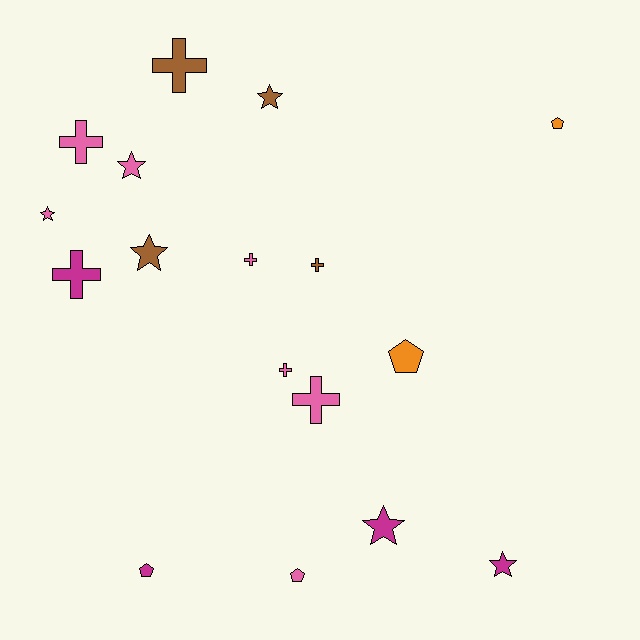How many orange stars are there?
There are no orange stars.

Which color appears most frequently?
Pink, with 7 objects.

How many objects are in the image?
There are 17 objects.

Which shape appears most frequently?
Cross, with 7 objects.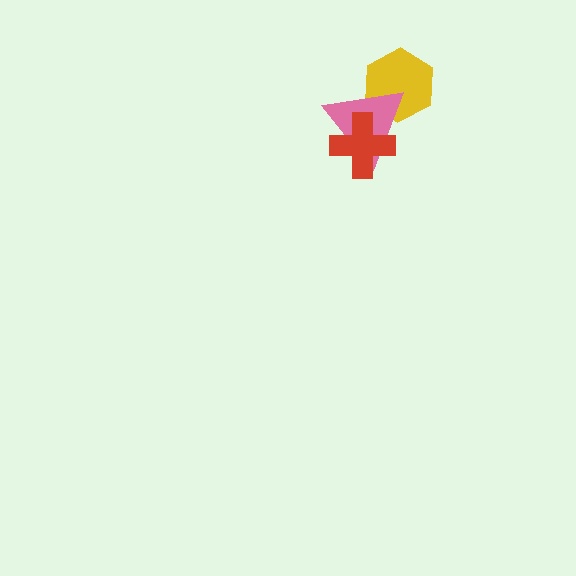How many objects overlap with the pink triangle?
2 objects overlap with the pink triangle.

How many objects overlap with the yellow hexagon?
1 object overlaps with the yellow hexagon.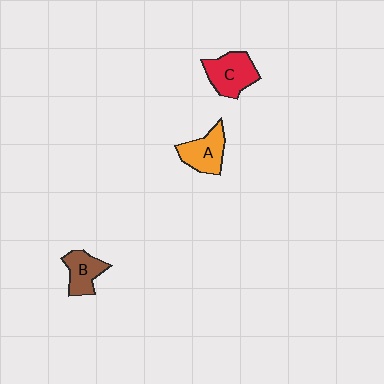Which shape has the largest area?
Shape C (red).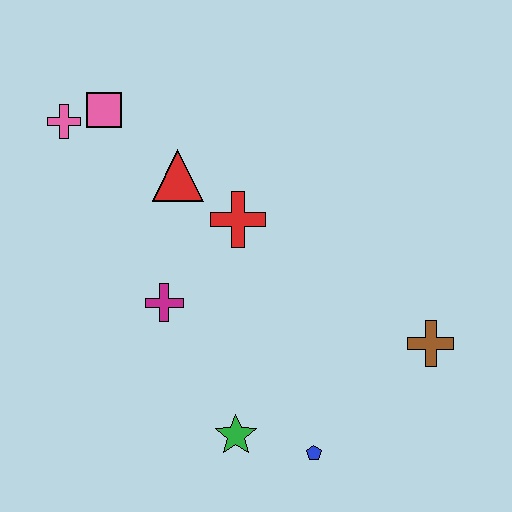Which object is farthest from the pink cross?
The brown cross is farthest from the pink cross.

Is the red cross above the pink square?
No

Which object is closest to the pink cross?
The pink square is closest to the pink cross.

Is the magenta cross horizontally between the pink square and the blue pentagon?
Yes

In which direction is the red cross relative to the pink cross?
The red cross is to the right of the pink cross.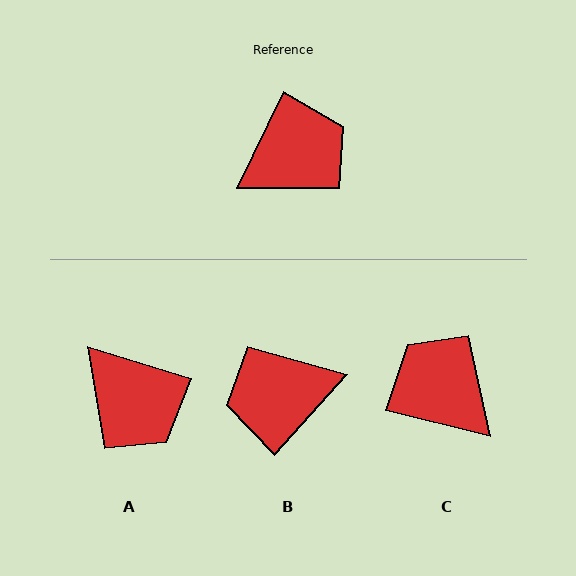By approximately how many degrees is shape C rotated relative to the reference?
Approximately 102 degrees counter-clockwise.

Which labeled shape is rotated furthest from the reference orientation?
B, about 164 degrees away.